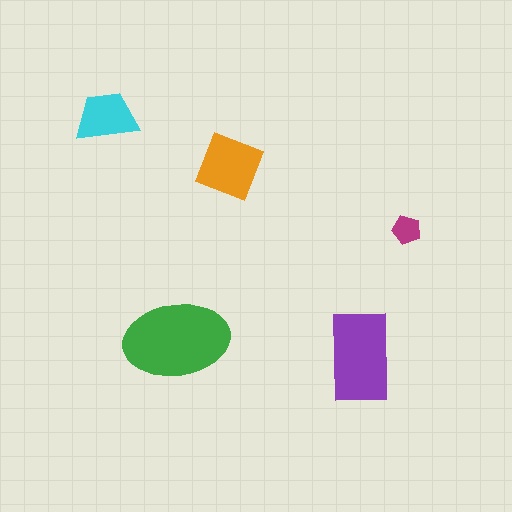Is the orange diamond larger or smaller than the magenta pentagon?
Larger.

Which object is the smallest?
The magenta pentagon.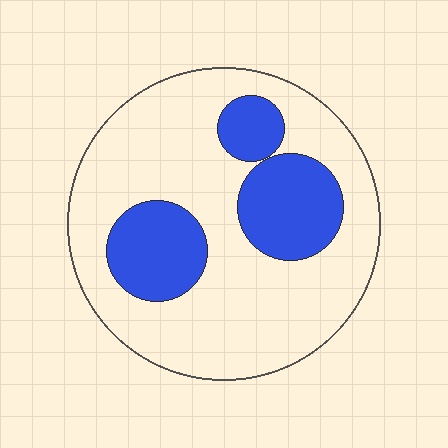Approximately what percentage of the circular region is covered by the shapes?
Approximately 25%.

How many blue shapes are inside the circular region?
3.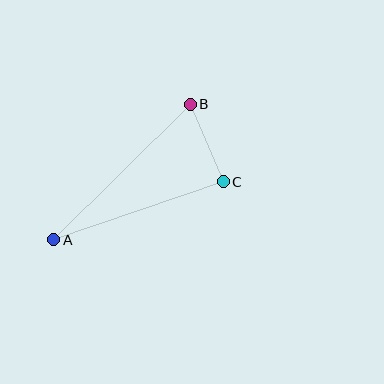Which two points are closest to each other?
Points B and C are closest to each other.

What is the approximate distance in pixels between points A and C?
The distance between A and C is approximately 179 pixels.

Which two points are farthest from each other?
Points A and B are farthest from each other.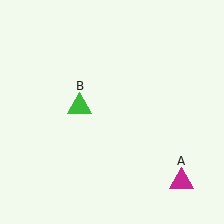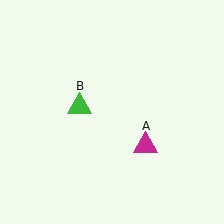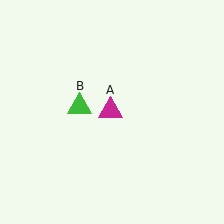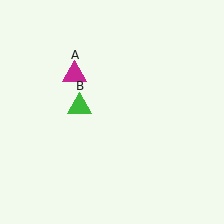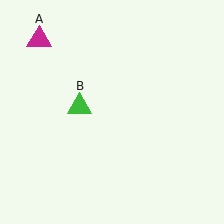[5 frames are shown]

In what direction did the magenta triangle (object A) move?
The magenta triangle (object A) moved up and to the left.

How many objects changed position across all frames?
1 object changed position: magenta triangle (object A).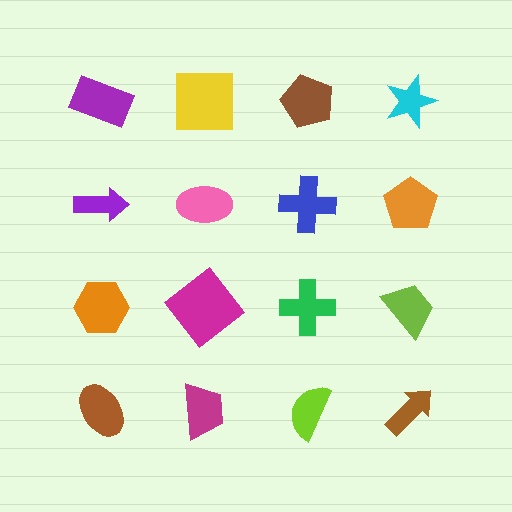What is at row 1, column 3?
A brown pentagon.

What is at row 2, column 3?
A blue cross.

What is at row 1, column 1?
A purple rectangle.